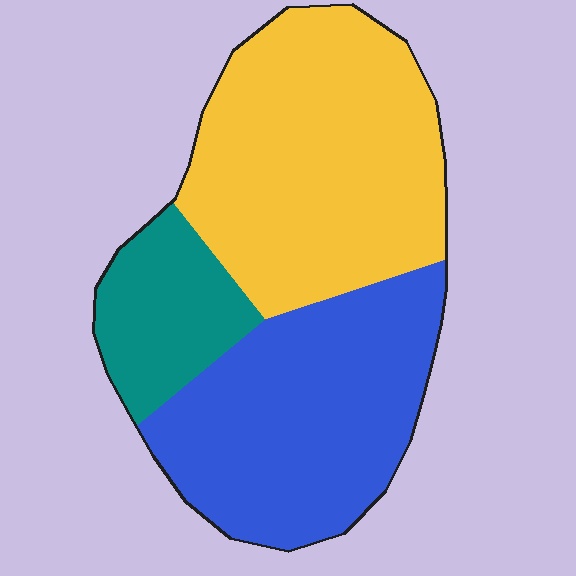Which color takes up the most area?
Yellow, at roughly 45%.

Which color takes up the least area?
Teal, at roughly 15%.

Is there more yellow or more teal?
Yellow.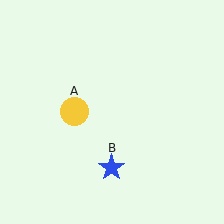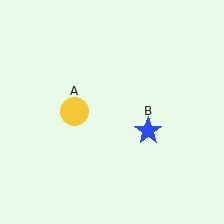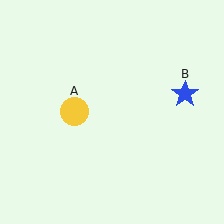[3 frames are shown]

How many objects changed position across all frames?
1 object changed position: blue star (object B).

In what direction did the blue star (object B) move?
The blue star (object B) moved up and to the right.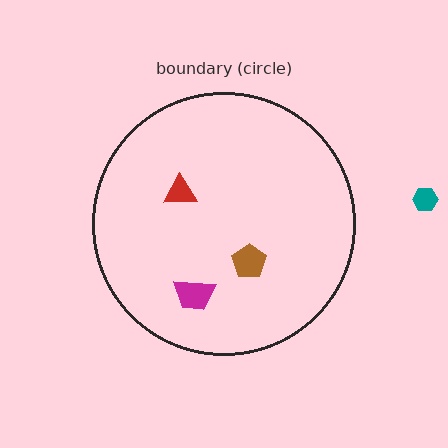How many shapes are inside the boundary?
3 inside, 1 outside.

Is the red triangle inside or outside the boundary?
Inside.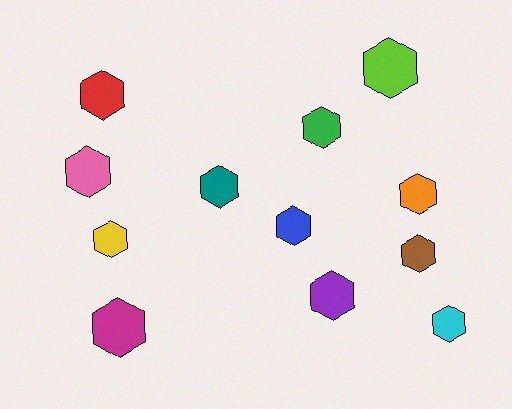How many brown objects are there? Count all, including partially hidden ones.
There is 1 brown object.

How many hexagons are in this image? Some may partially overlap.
There are 12 hexagons.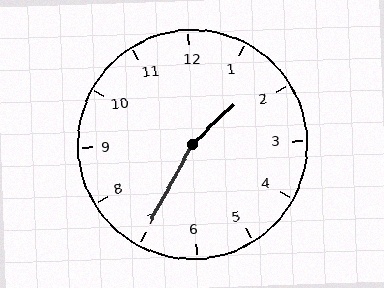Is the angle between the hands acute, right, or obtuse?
It is obtuse.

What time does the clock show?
1:35.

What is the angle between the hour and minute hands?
Approximately 162 degrees.